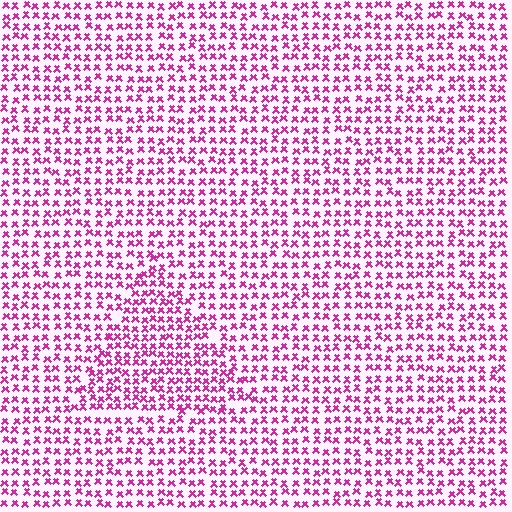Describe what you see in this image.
The image contains small magenta elements arranged at two different densities. A triangle-shaped region is visible where the elements are more densely packed than the surrounding area.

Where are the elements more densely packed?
The elements are more densely packed inside the triangle boundary.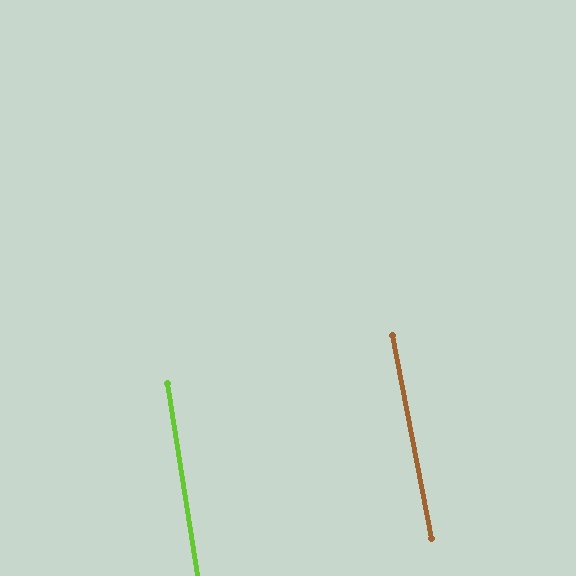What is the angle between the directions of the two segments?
Approximately 2 degrees.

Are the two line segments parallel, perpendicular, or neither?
Parallel — their directions differ by only 1.8°.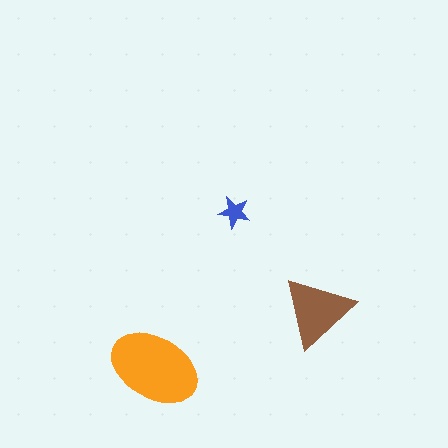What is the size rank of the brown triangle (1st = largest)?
2nd.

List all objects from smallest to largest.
The blue star, the brown triangle, the orange ellipse.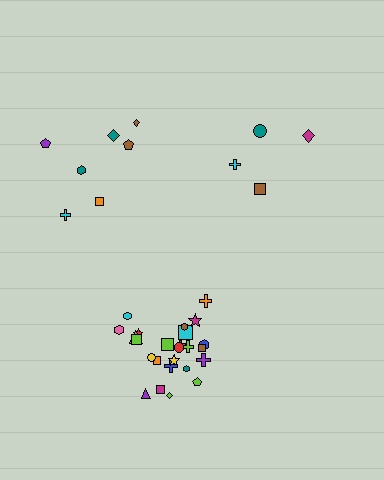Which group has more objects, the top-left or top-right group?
The top-left group.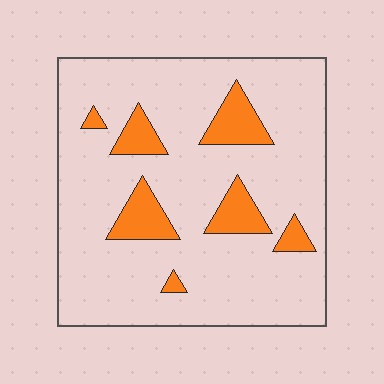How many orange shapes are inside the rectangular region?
7.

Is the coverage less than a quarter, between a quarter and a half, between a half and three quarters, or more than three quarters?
Less than a quarter.